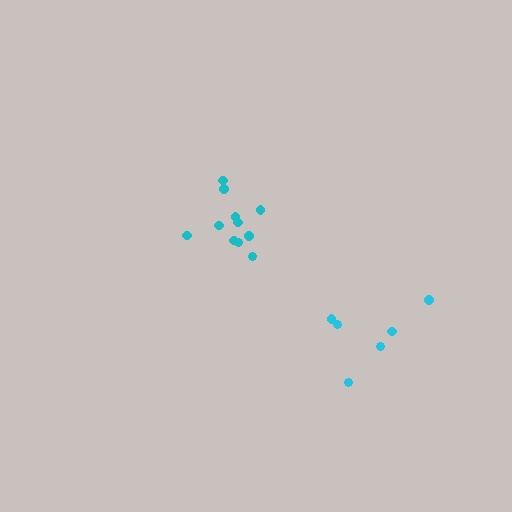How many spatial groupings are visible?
There are 2 spatial groupings.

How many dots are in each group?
Group 1: 6 dots, Group 2: 11 dots (17 total).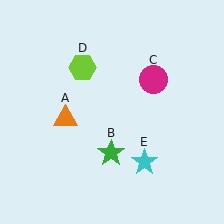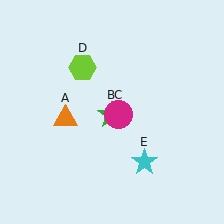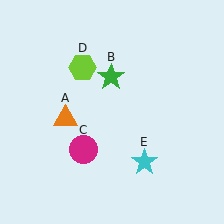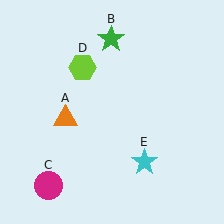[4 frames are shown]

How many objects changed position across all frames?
2 objects changed position: green star (object B), magenta circle (object C).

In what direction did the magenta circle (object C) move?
The magenta circle (object C) moved down and to the left.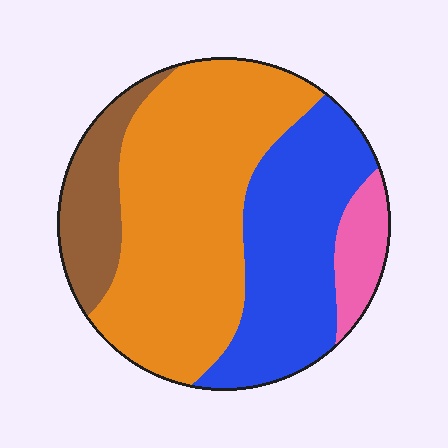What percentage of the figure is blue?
Blue takes up between a sixth and a third of the figure.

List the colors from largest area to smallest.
From largest to smallest: orange, blue, brown, pink.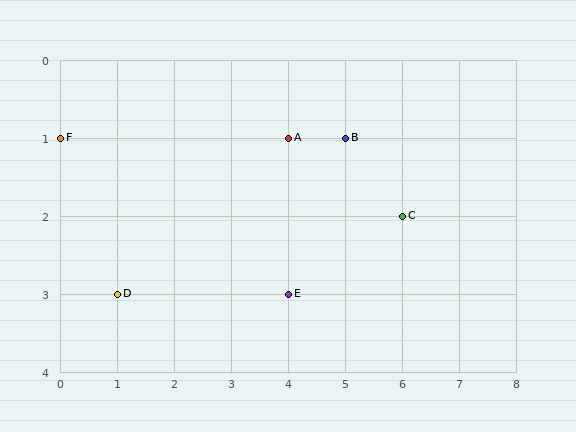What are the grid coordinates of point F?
Point F is at grid coordinates (0, 1).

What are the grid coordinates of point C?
Point C is at grid coordinates (6, 2).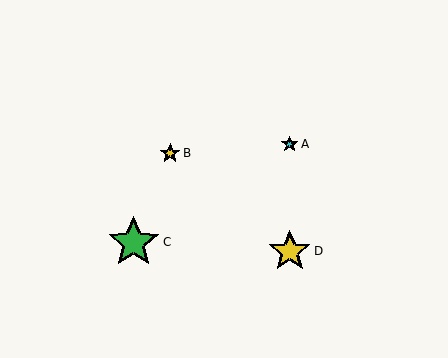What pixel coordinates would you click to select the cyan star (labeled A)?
Click at (290, 144) to select the cyan star A.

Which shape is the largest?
The green star (labeled C) is the largest.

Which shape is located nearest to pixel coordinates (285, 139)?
The cyan star (labeled A) at (290, 144) is nearest to that location.